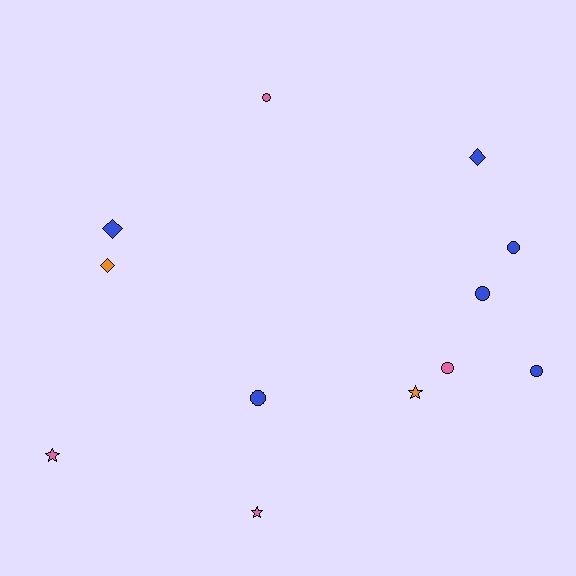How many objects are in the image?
There are 12 objects.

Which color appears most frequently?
Blue, with 6 objects.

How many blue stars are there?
There are no blue stars.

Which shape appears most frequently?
Circle, with 6 objects.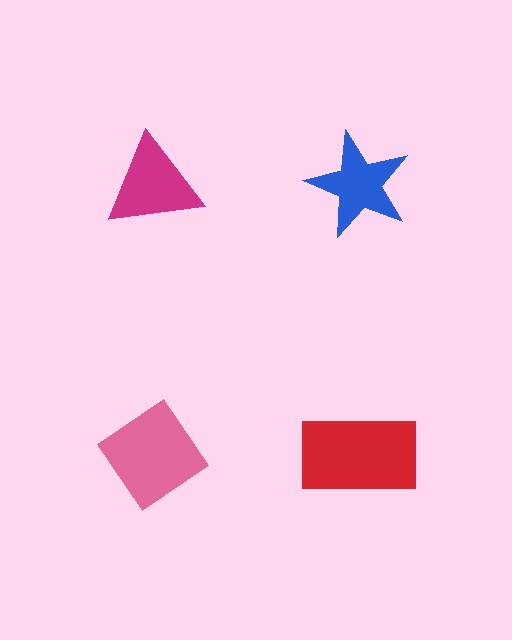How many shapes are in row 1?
2 shapes.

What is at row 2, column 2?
A red rectangle.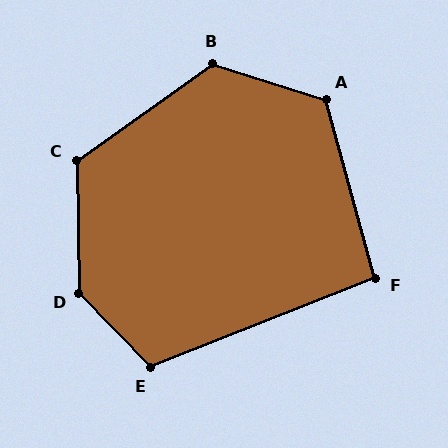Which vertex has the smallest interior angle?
F, at approximately 96 degrees.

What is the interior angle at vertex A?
Approximately 123 degrees (obtuse).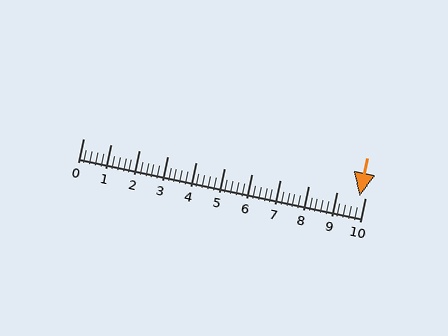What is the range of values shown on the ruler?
The ruler shows values from 0 to 10.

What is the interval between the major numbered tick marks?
The major tick marks are spaced 1 units apart.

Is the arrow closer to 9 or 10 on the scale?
The arrow is closer to 10.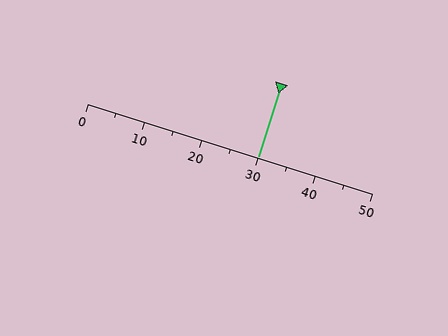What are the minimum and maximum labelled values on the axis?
The axis runs from 0 to 50.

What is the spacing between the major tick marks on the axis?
The major ticks are spaced 10 apart.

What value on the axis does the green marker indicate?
The marker indicates approximately 30.